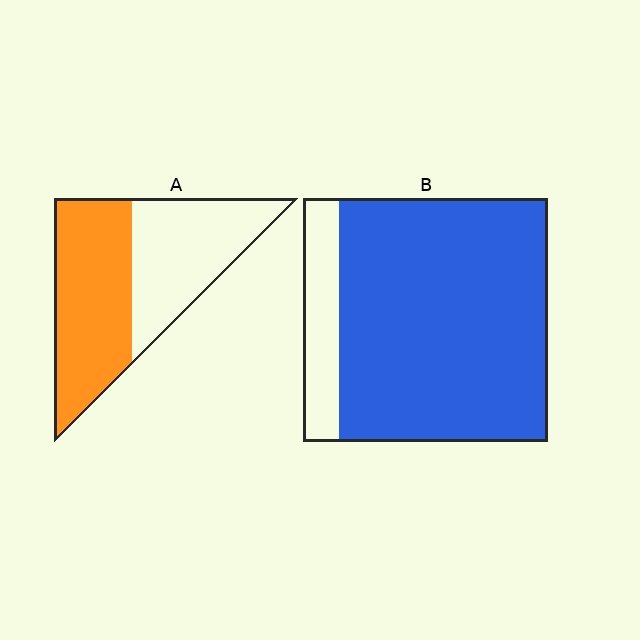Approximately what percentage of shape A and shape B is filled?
A is approximately 55% and B is approximately 85%.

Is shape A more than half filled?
Roughly half.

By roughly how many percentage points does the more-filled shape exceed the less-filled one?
By roughly 30 percentage points (B over A).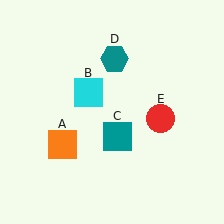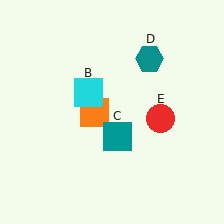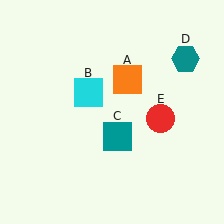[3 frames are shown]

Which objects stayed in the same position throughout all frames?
Cyan square (object B) and teal square (object C) and red circle (object E) remained stationary.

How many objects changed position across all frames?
2 objects changed position: orange square (object A), teal hexagon (object D).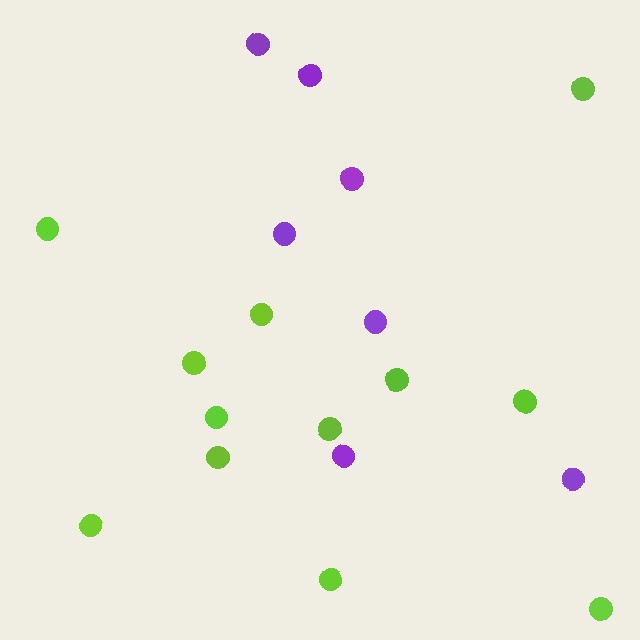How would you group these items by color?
There are 2 groups: one group of purple circles (7) and one group of lime circles (12).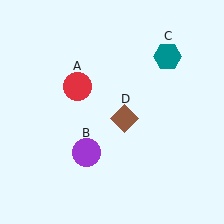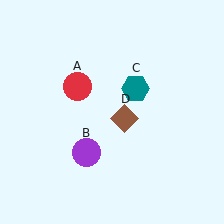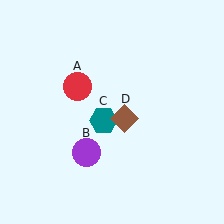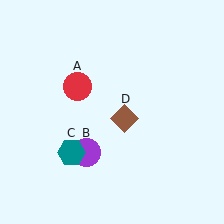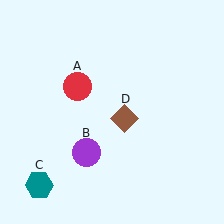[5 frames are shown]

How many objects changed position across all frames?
1 object changed position: teal hexagon (object C).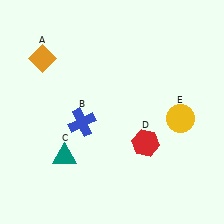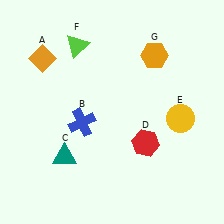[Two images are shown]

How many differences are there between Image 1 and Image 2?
There are 2 differences between the two images.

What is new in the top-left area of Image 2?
A lime triangle (F) was added in the top-left area of Image 2.